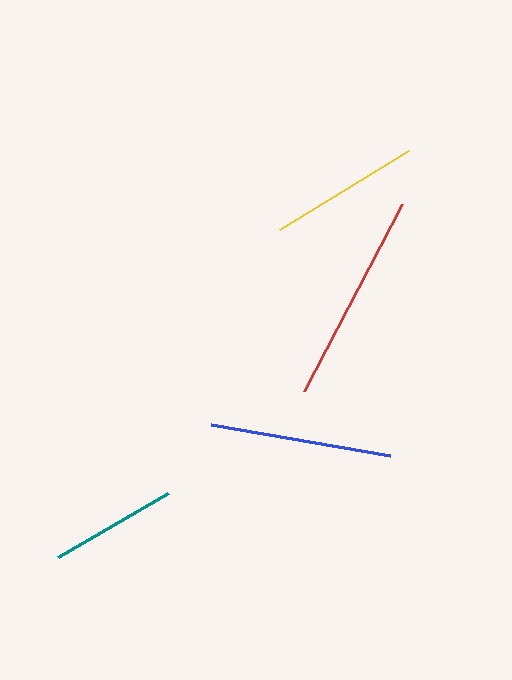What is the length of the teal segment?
The teal segment is approximately 127 pixels long.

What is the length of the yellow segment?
The yellow segment is approximately 152 pixels long.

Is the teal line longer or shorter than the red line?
The red line is longer than the teal line.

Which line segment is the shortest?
The teal line is the shortest at approximately 127 pixels.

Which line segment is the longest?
The red line is the longest at approximately 211 pixels.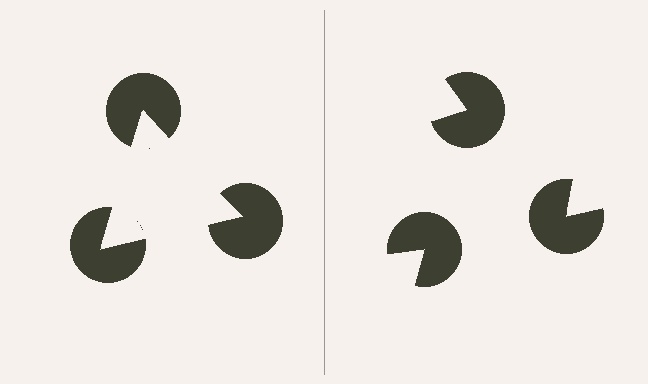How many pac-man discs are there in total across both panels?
6 — 3 on each side.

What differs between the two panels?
The pac-man discs are positioned identically on both sides; only the wedge orientations differ. On the left they align to a triangle; on the right they are misaligned.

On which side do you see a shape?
An illusory triangle appears on the left side. On the right side the wedge cuts are rotated, so no coherent shape forms.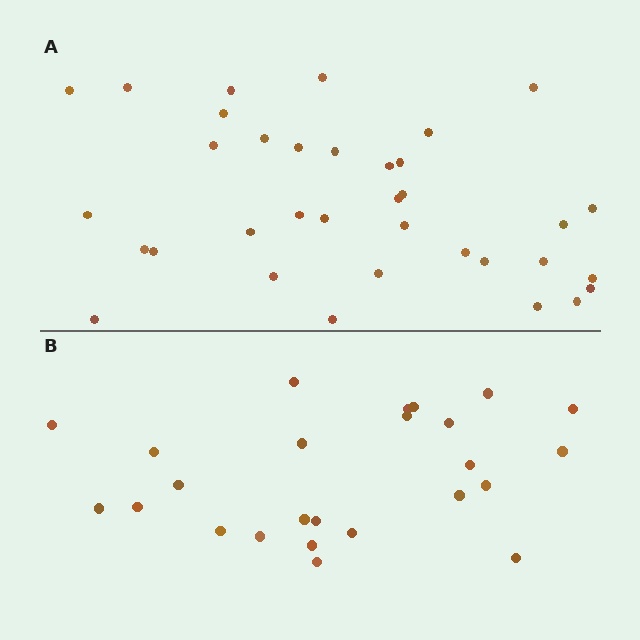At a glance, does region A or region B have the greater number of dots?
Region A (the top region) has more dots.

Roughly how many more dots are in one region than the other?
Region A has roughly 10 or so more dots than region B.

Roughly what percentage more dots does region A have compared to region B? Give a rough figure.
About 40% more.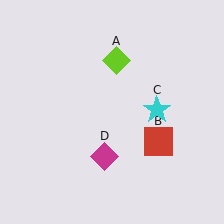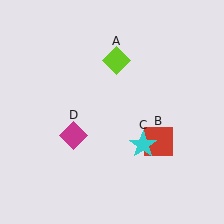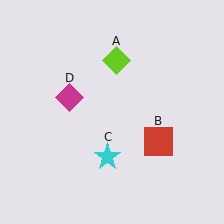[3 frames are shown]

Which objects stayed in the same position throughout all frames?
Lime diamond (object A) and red square (object B) remained stationary.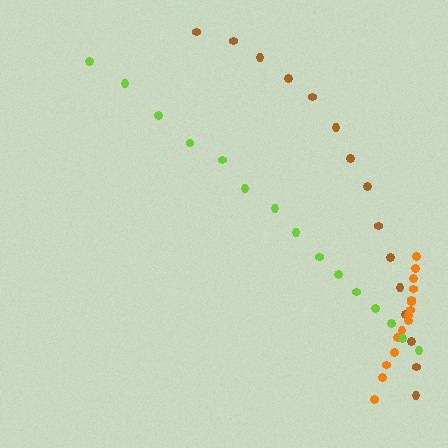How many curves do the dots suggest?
There are 3 distinct paths.